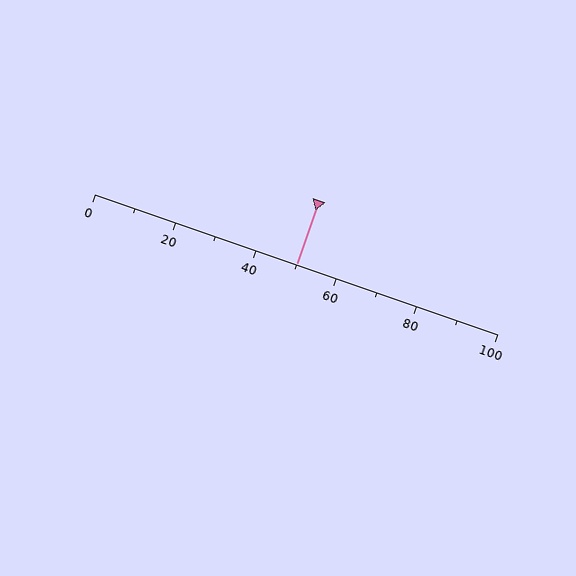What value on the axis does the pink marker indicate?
The marker indicates approximately 50.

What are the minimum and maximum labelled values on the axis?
The axis runs from 0 to 100.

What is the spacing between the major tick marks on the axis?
The major ticks are spaced 20 apart.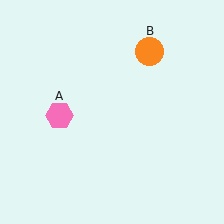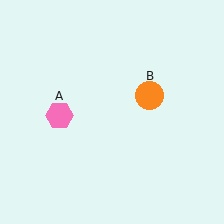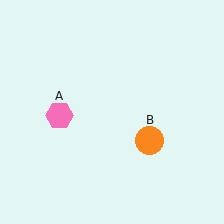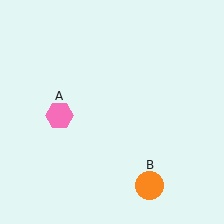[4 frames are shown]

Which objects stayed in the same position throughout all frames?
Pink hexagon (object A) remained stationary.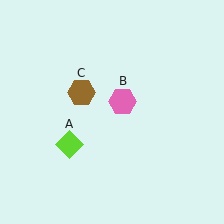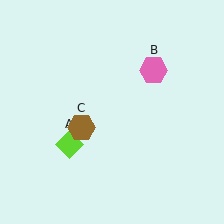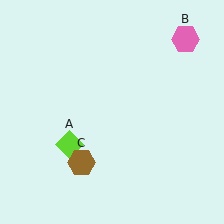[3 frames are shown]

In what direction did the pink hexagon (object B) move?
The pink hexagon (object B) moved up and to the right.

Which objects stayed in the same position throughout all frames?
Lime diamond (object A) remained stationary.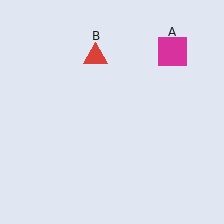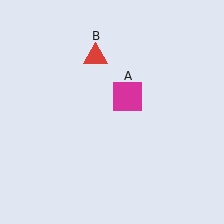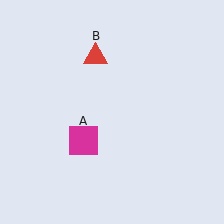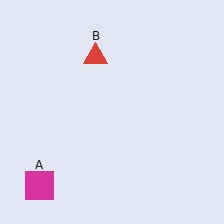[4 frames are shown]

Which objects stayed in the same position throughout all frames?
Red triangle (object B) remained stationary.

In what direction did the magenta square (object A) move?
The magenta square (object A) moved down and to the left.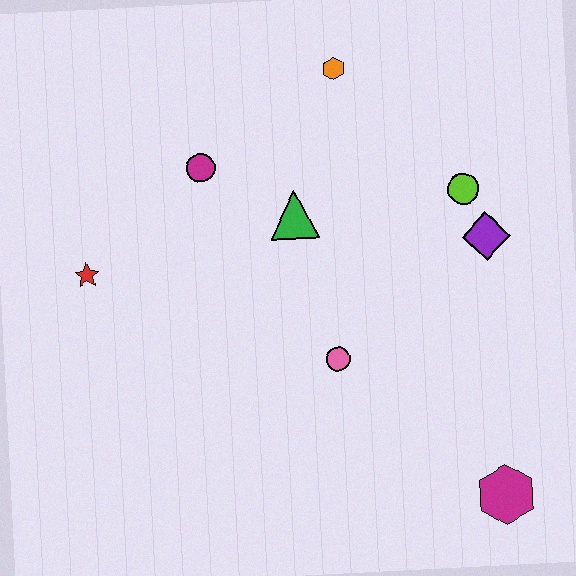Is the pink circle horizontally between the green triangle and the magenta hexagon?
Yes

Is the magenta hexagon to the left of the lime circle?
No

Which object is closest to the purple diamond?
The lime circle is closest to the purple diamond.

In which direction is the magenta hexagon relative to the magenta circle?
The magenta hexagon is below the magenta circle.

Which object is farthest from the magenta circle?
The magenta hexagon is farthest from the magenta circle.